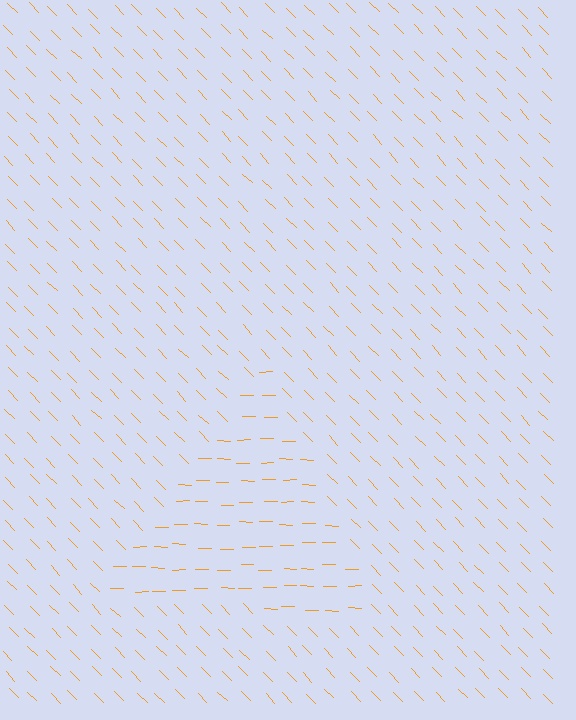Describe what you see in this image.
The image is filled with small orange line segments. A triangle region in the image has lines oriented differently from the surrounding lines, creating a visible texture boundary.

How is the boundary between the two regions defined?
The boundary is defined purely by a change in line orientation (approximately 45 degrees difference). All lines are the same color and thickness.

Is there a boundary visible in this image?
Yes, there is a texture boundary formed by a change in line orientation.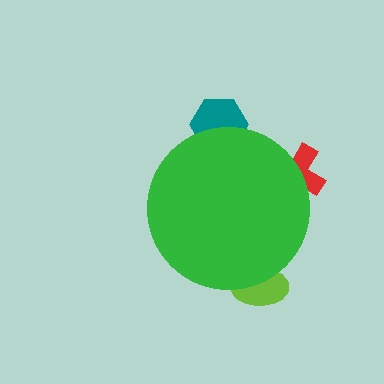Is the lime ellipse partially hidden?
Yes, the lime ellipse is partially hidden behind the green circle.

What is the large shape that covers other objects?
A green circle.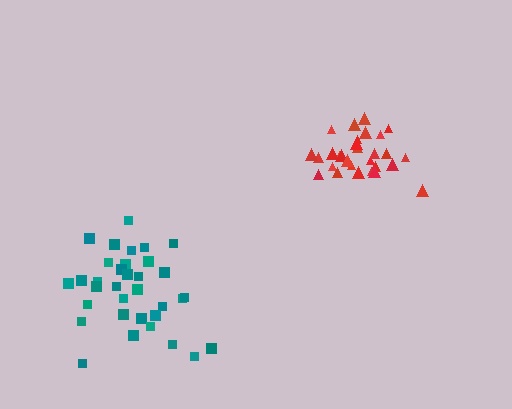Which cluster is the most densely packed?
Red.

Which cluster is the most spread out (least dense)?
Teal.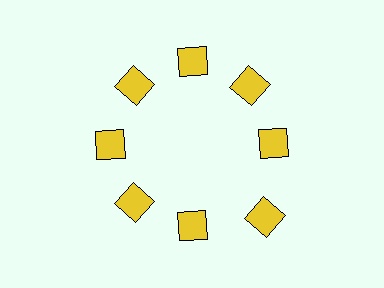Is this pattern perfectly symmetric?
No. The 8 yellow squares are arranged in a ring, but one element near the 4 o'clock position is pushed outward from the center, breaking the 8-fold rotational symmetry.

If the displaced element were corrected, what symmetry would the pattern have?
It would have 8-fold rotational symmetry — the pattern would map onto itself every 45 degrees.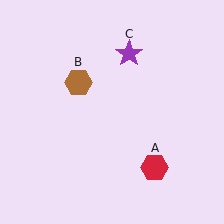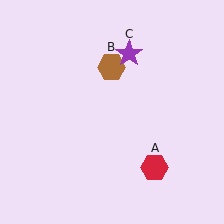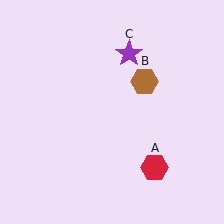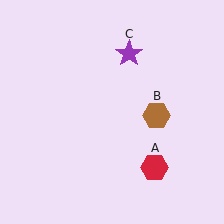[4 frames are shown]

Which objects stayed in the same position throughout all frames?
Red hexagon (object A) and purple star (object C) remained stationary.